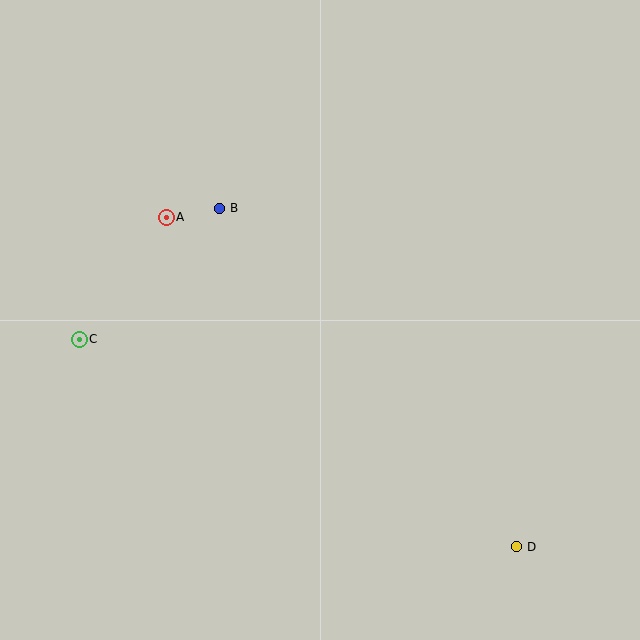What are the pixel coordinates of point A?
Point A is at (166, 217).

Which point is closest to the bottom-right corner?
Point D is closest to the bottom-right corner.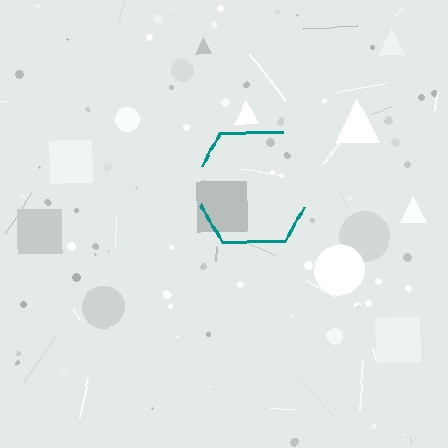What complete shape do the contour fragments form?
The contour fragments form a hexagon.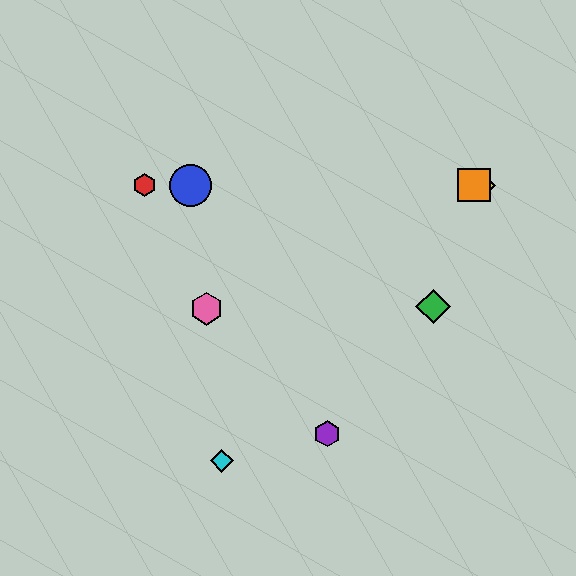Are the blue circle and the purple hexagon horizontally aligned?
No, the blue circle is at y≈185 and the purple hexagon is at y≈434.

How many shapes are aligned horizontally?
4 shapes (the red hexagon, the blue circle, the yellow diamond, the orange square) are aligned horizontally.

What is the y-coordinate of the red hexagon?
The red hexagon is at y≈185.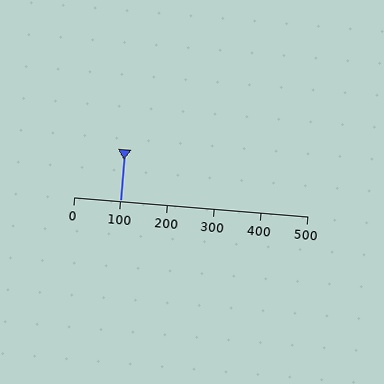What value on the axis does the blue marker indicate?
The marker indicates approximately 100.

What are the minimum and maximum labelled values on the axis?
The axis runs from 0 to 500.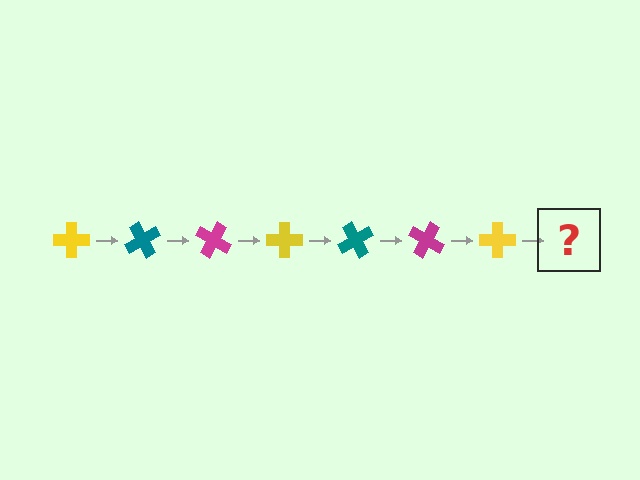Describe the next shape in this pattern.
It should be a teal cross, rotated 420 degrees from the start.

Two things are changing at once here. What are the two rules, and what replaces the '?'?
The two rules are that it rotates 60 degrees each step and the color cycles through yellow, teal, and magenta. The '?' should be a teal cross, rotated 420 degrees from the start.